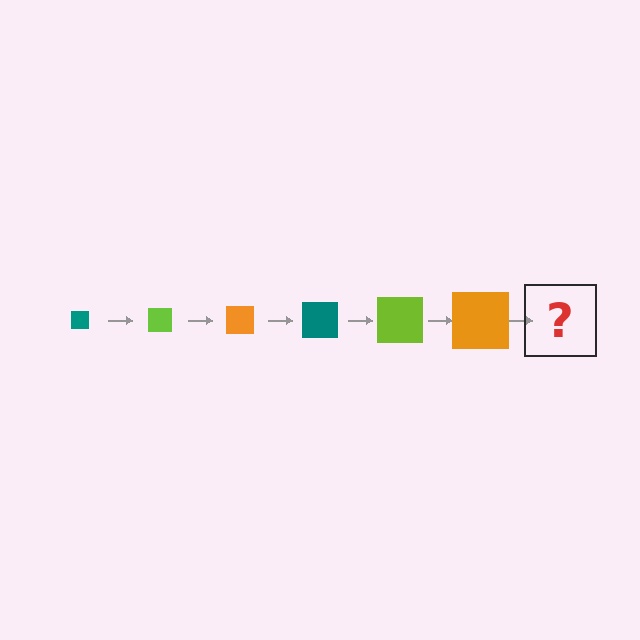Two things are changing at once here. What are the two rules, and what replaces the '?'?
The two rules are that the square grows larger each step and the color cycles through teal, lime, and orange. The '?' should be a teal square, larger than the previous one.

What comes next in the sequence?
The next element should be a teal square, larger than the previous one.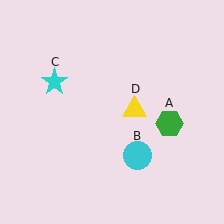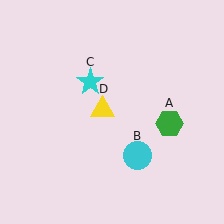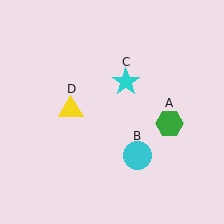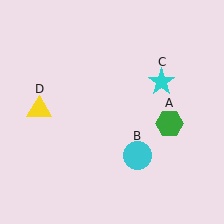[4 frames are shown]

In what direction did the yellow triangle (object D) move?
The yellow triangle (object D) moved left.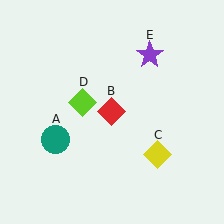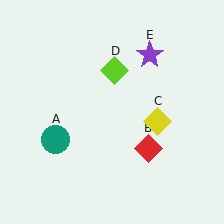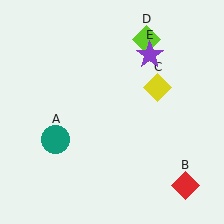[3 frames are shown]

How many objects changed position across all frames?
3 objects changed position: red diamond (object B), yellow diamond (object C), lime diamond (object D).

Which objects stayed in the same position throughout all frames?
Teal circle (object A) and purple star (object E) remained stationary.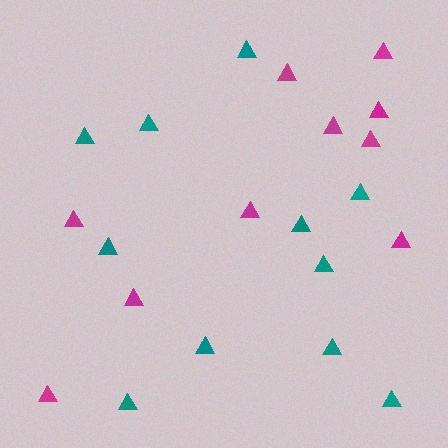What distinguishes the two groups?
There are 2 groups: one group of teal triangles (11) and one group of magenta triangles (10).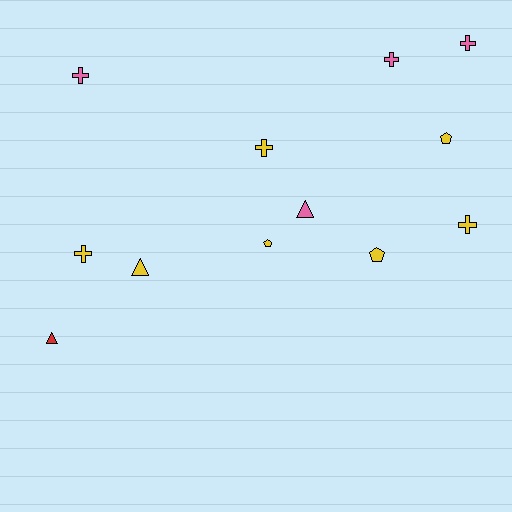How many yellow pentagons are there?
There are 3 yellow pentagons.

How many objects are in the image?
There are 12 objects.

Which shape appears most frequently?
Cross, with 6 objects.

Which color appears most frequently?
Yellow, with 7 objects.